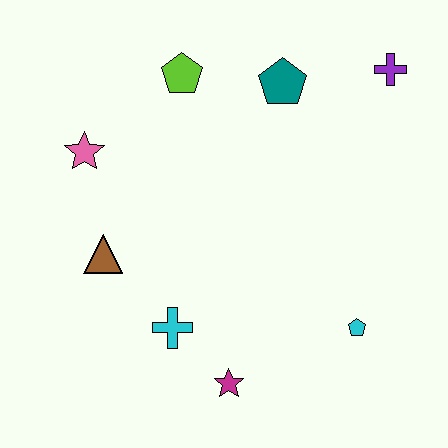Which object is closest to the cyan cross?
The magenta star is closest to the cyan cross.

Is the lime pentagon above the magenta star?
Yes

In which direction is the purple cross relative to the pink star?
The purple cross is to the right of the pink star.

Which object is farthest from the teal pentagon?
The magenta star is farthest from the teal pentagon.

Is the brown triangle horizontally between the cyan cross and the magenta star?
No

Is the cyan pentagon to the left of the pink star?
No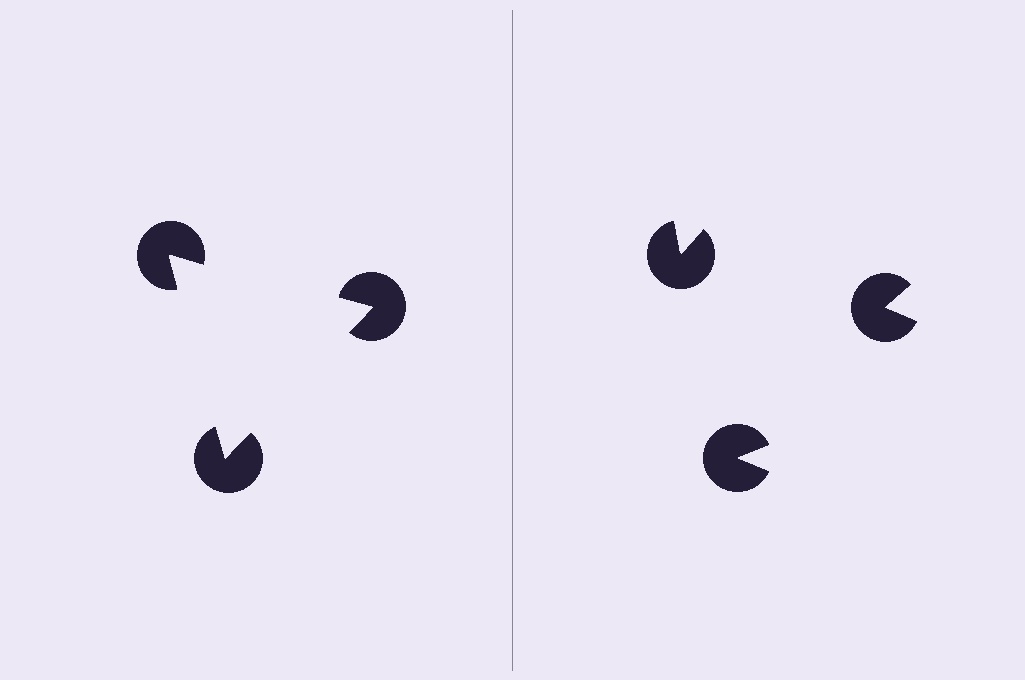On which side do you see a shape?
An illusory triangle appears on the left side. On the right side the wedge cuts are rotated, so no coherent shape forms.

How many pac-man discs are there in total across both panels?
6 — 3 on each side.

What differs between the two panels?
The pac-man discs are positioned identically on both sides; only the wedge orientations differ. On the left they align to a triangle; on the right they are misaligned.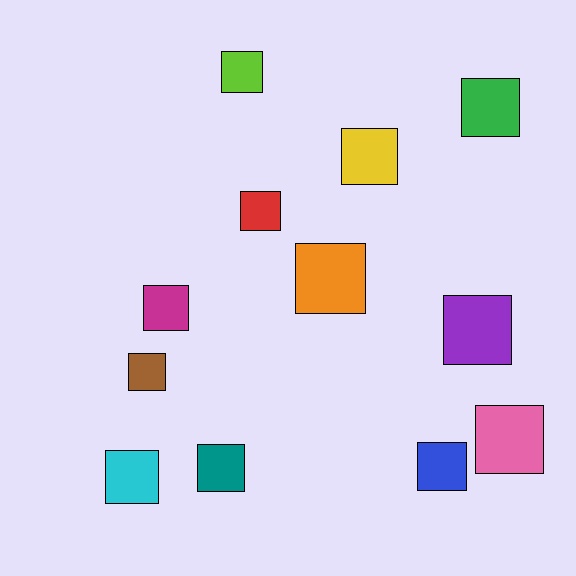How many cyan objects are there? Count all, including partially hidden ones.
There is 1 cyan object.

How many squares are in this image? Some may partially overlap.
There are 12 squares.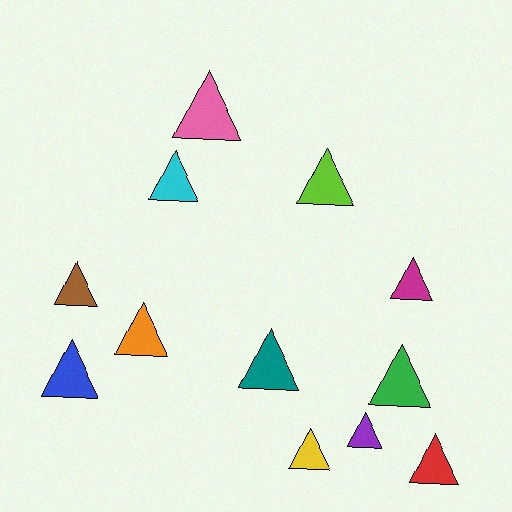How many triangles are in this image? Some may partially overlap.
There are 12 triangles.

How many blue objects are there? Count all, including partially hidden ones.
There is 1 blue object.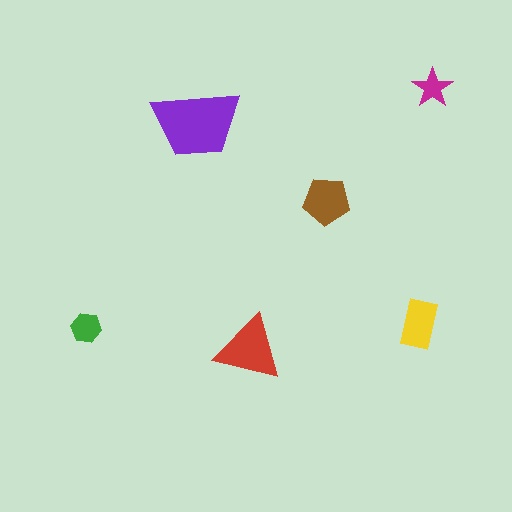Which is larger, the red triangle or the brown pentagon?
The red triangle.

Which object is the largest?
The purple trapezoid.